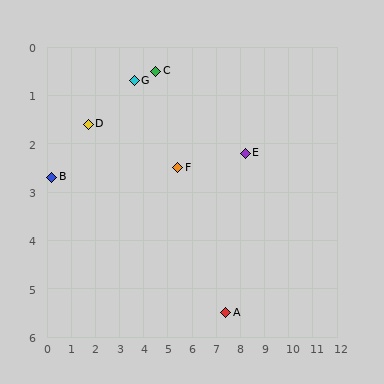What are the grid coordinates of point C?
Point C is at approximately (4.5, 0.5).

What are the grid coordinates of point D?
Point D is at approximately (1.7, 1.6).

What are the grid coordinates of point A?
Point A is at approximately (7.4, 5.5).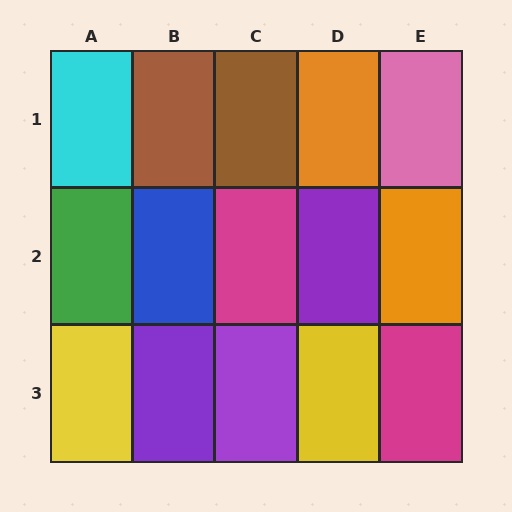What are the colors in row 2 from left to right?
Green, blue, magenta, purple, orange.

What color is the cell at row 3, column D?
Yellow.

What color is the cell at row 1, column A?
Cyan.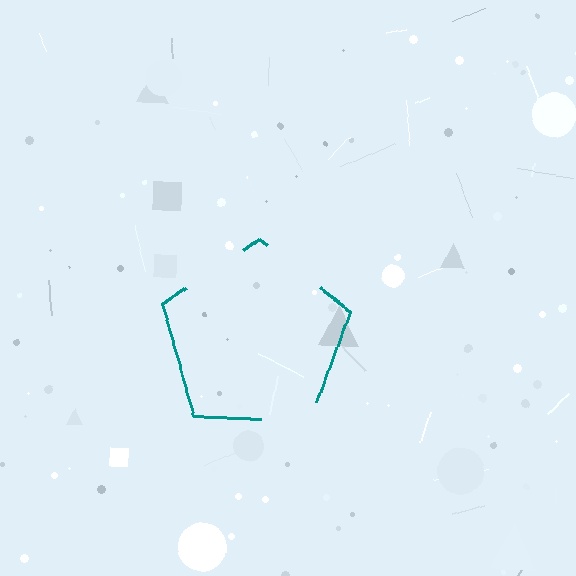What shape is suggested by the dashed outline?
The dashed outline suggests a pentagon.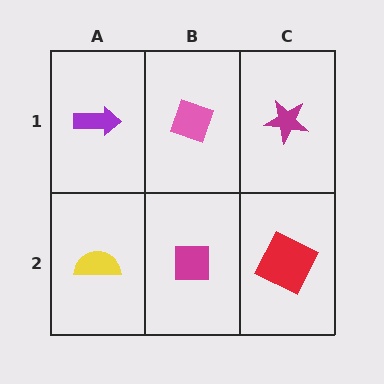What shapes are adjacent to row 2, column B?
A pink diamond (row 1, column B), a yellow semicircle (row 2, column A), a red square (row 2, column C).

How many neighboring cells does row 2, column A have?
2.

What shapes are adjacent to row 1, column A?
A yellow semicircle (row 2, column A), a pink diamond (row 1, column B).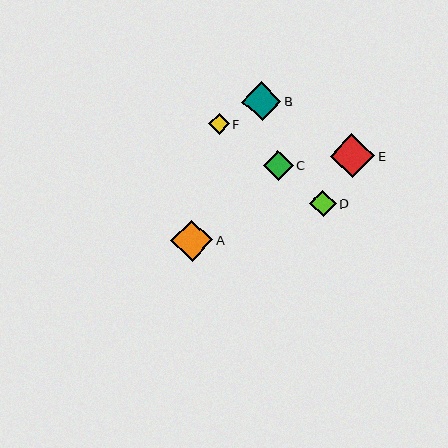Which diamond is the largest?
Diamond E is the largest with a size of approximately 44 pixels.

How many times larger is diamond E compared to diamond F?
Diamond E is approximately 2.1 times the size of diamond F.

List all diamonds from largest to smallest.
From largest to smallest: E, A, B, C, D, F.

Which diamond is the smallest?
Diamond F is the smallest with a size of approximately 21 pixels.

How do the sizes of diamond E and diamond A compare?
Diamond E and diamond A are approximately the same size.